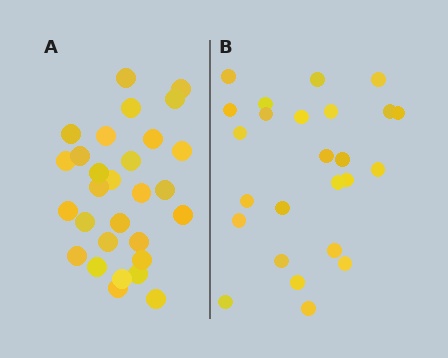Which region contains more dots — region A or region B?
Region A (the left region) has more dots.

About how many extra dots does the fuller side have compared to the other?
Region A has about 4 more dots than region B.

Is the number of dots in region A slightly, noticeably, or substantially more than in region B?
Region A has only slightly more — the two regions are fairly close. The ratio is roughly 1.2 to 1.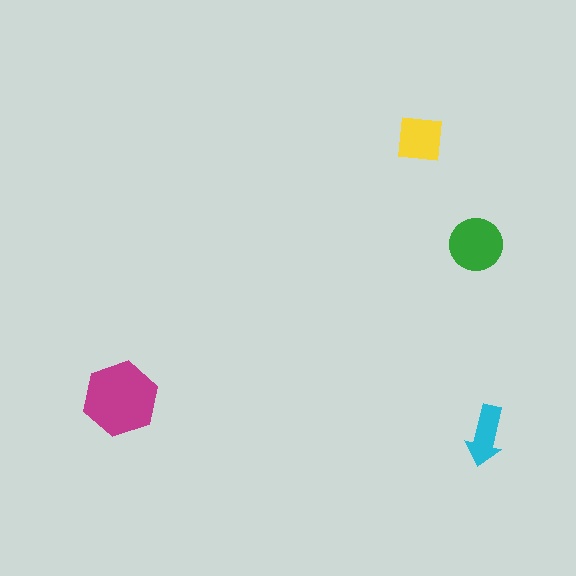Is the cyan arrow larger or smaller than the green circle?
Smaller.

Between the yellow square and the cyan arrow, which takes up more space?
The yellow square.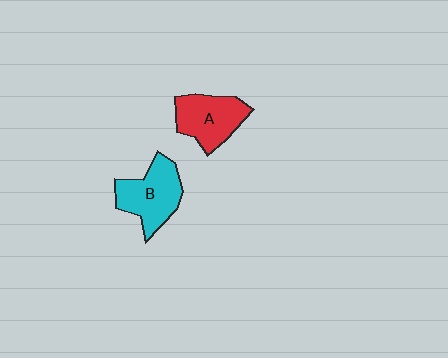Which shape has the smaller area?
Shape A (red).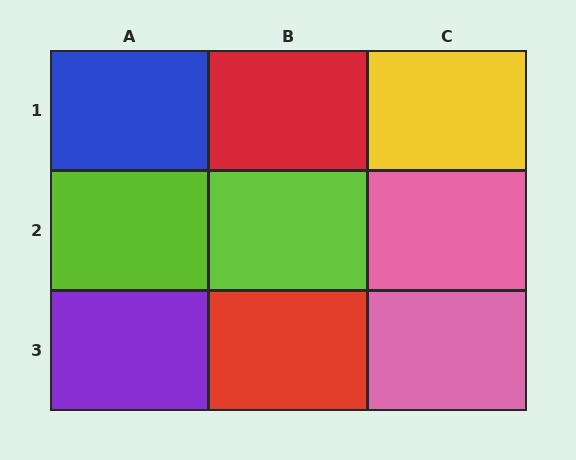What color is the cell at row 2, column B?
Lime.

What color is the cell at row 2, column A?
Lime.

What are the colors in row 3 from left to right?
Purple, red, pink.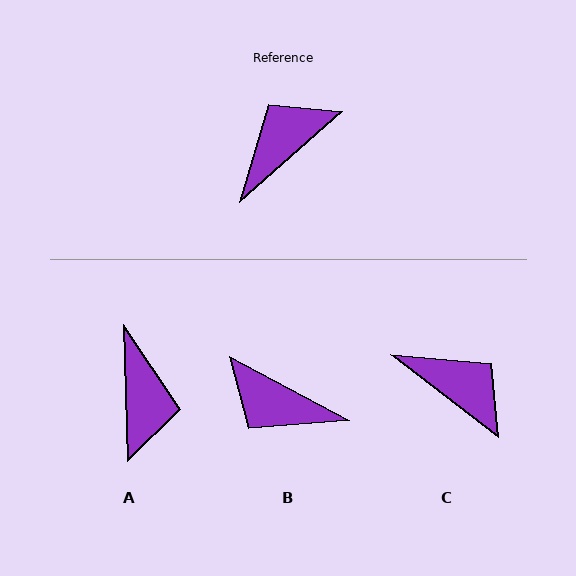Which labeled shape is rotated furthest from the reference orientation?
A, about 130 degrees away.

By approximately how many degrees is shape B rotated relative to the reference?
Approximately 110 degrees counter-clockwise.